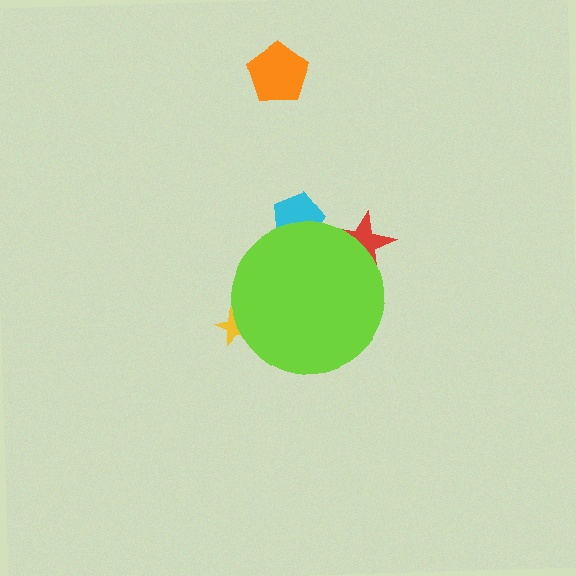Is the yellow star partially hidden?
Yes, the yellow star is partially hidden behind the lime circle.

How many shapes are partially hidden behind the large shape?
3 shapes are partially hidden.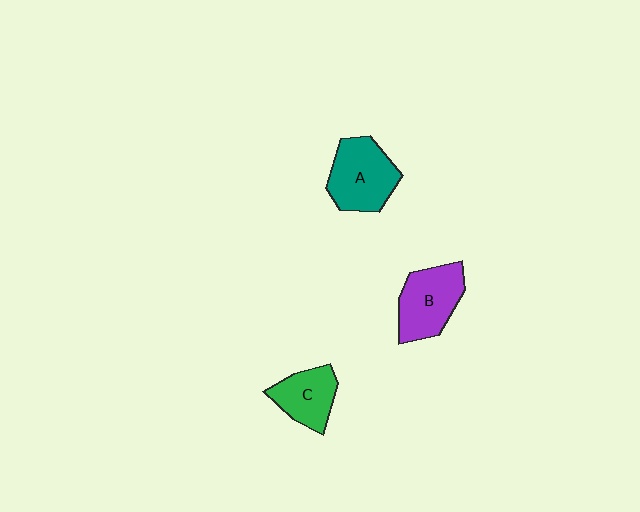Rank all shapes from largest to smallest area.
From largest to smallest: A (teal), B (purple), C (green).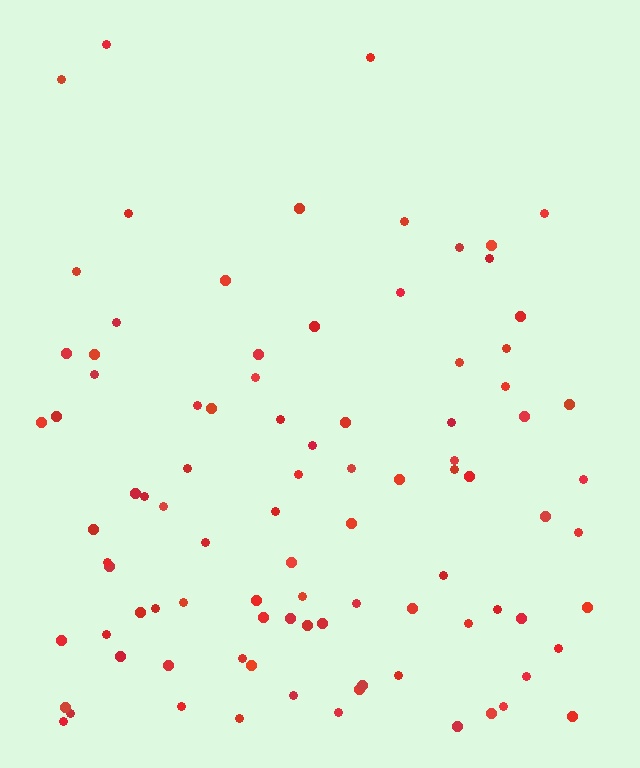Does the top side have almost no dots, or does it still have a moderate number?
Still a moderate number, just noticeably fewer than the bottom.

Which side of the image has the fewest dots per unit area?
The top.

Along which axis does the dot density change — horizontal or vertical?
Vertical.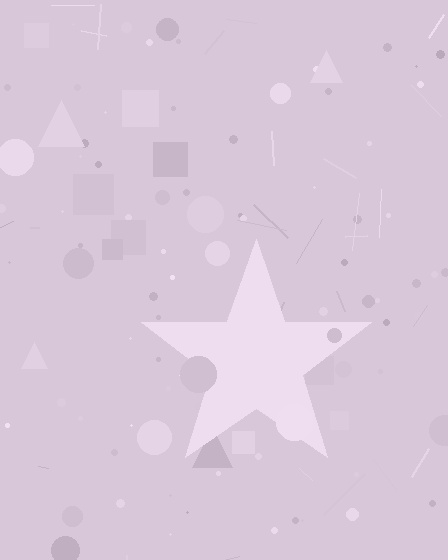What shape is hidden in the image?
A star is hidden in the image.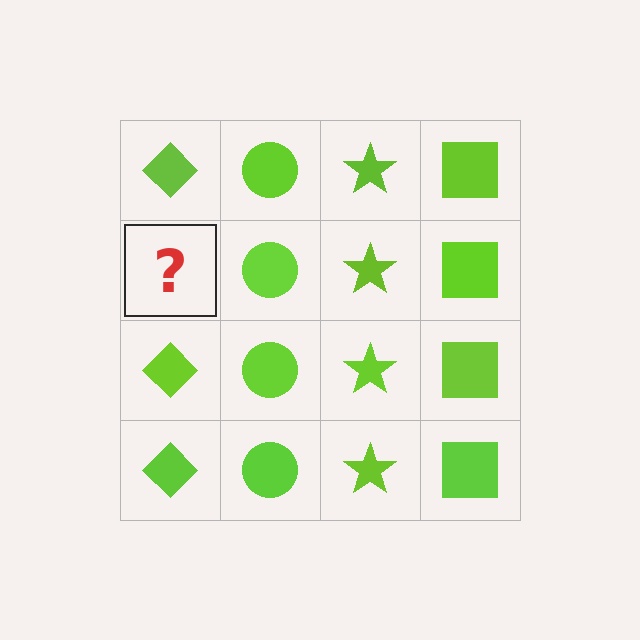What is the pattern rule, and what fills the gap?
The rule is that each column has a consistent shape. The gap should be filled with a lime diamond.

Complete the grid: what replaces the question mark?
The question mark should be replaced with a lime diamond.